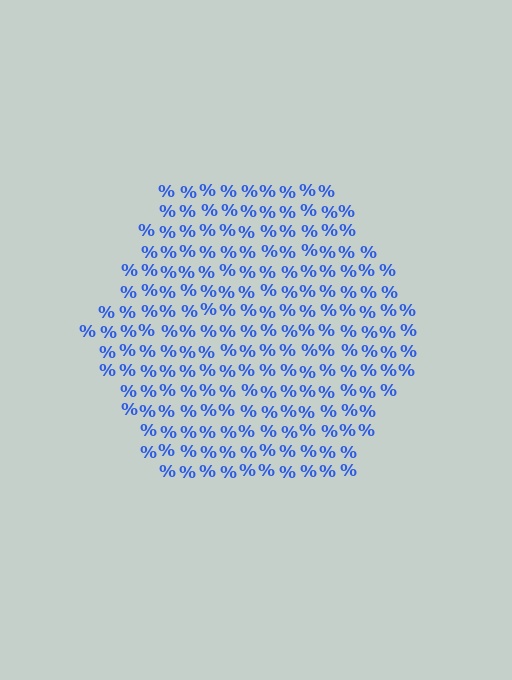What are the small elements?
The small elements are percent signs.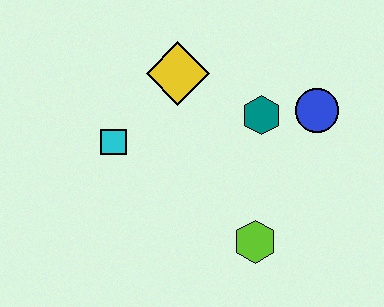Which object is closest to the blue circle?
The teal hexagon is closest to the blue circle.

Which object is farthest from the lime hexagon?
The yellow diamond is farthest from the lime hexagon.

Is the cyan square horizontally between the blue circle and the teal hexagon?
No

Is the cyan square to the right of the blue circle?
No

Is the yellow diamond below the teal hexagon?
No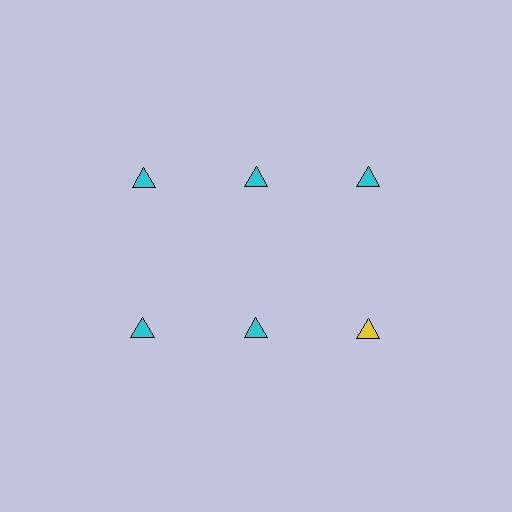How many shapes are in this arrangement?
There are 6 shapes arranged in a grid pattern.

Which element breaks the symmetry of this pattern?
The yellow triangle in the second row, center column breaks the symmetry. All other shapes are cyan triangles.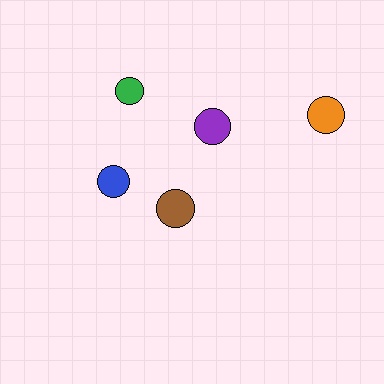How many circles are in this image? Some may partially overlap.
There are 5 circles.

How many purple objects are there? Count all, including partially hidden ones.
There is 1 purple object.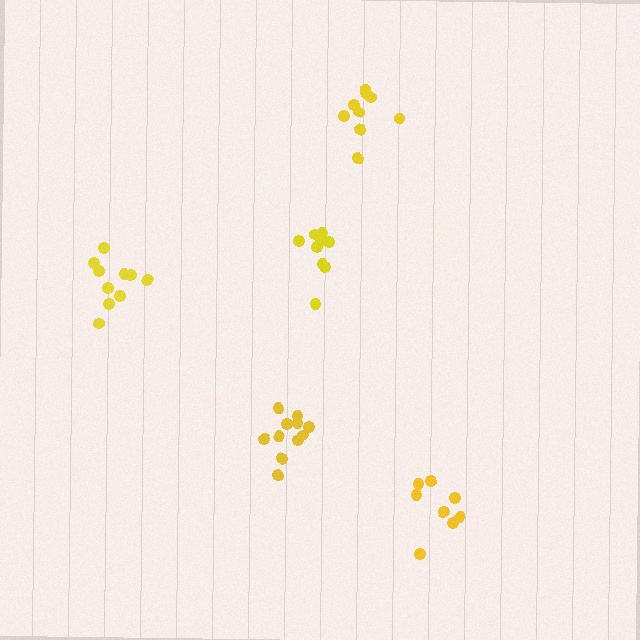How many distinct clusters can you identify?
There are 5 distinct clusters.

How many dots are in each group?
Group 1: 8 dots, Group 2: 9 dots, Group 3: 9 dots, Group 4: 10 dots, Group 5: 11 dots (47 total).